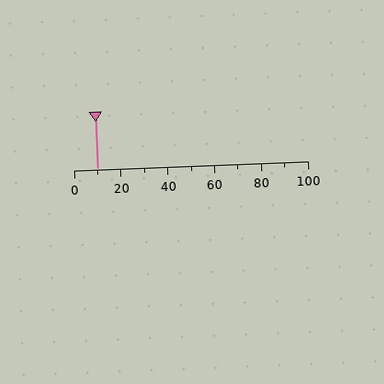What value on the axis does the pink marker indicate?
The marker indicates approximately 10.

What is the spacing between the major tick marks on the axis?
The major ticks are spaced 20 apart.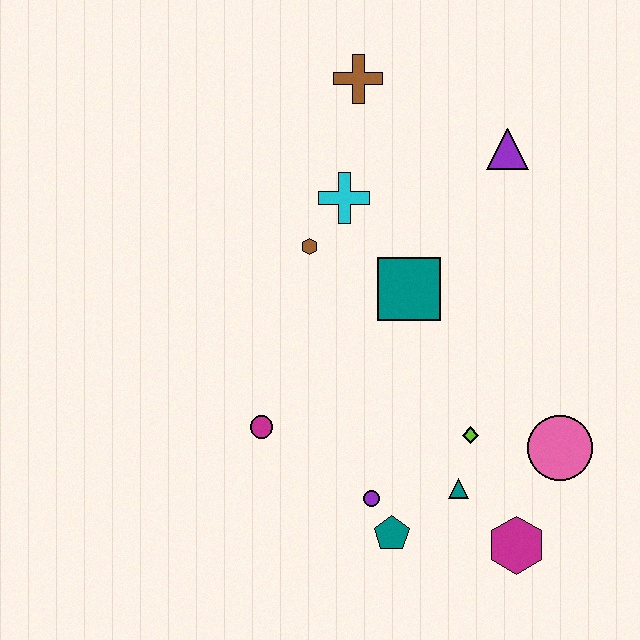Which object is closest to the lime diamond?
The teal triangle is closest to the lime diamond.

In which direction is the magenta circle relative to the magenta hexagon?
The magenta circle is to the left of the magenta hexagon.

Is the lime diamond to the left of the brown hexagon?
No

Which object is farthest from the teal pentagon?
The brown cross is farthest from the teal pentagon.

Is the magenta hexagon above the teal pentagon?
No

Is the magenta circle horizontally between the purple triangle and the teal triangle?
No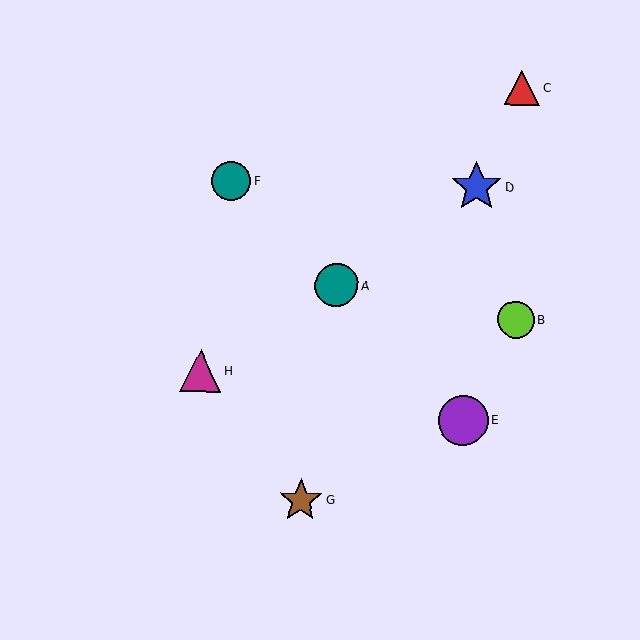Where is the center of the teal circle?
The center of the teal circle is at (336, 285).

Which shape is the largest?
The blue star (labeled D) is the largest.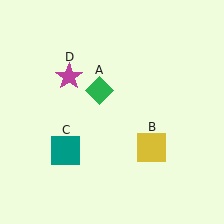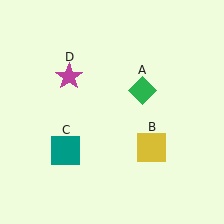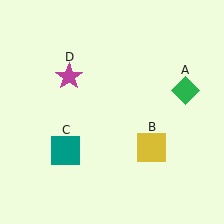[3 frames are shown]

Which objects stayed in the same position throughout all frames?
Yellow square (object B) and teal square (object C) and magenta star (object D) remained stationary.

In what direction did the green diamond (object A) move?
The green diamond (object A) moved right.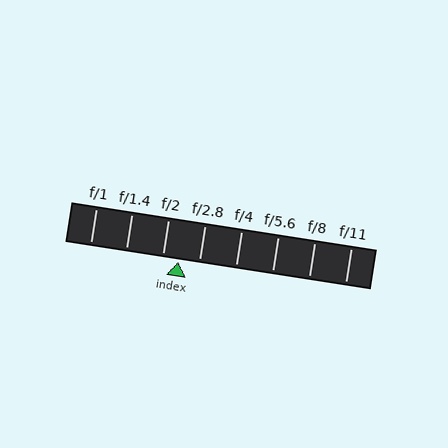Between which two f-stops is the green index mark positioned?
The index mark is between f/2 and f/2.8.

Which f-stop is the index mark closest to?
The index mark is closest to f/2.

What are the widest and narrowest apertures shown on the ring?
The widest aperture shown is f/1 and the narrowest is f/11.